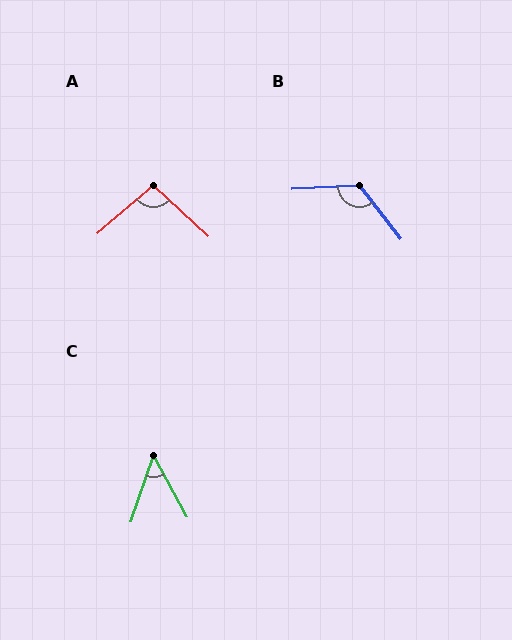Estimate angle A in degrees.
Approximately 97 degrees.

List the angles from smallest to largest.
C (47°), A (97°), B (125°).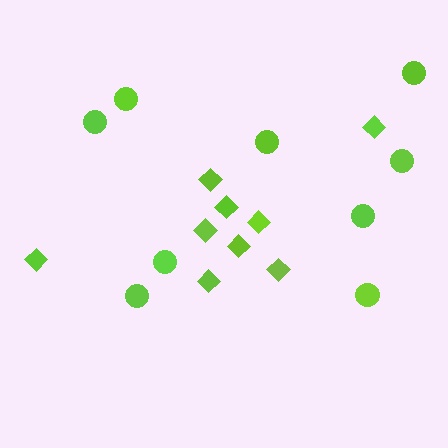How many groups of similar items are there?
There are 2 groups: one group of diamonds (9) and one group of circles (9).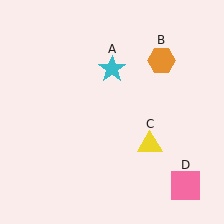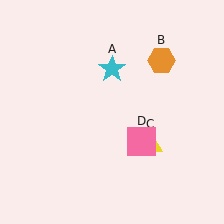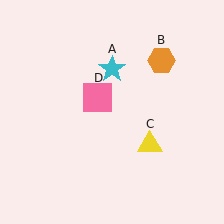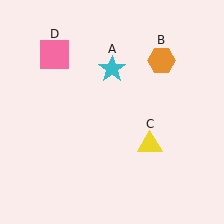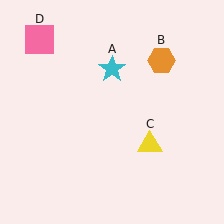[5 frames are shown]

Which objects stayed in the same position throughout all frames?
Cyan star (object A) and orange hexagon (object B) and yellow triangle (object C) remained stationary.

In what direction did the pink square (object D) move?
The pink square (object D) moved up and to the left.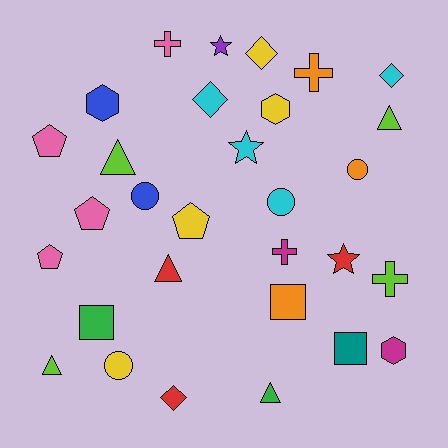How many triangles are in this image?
There are 5 triangles.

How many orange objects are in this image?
There are 3 orange objects.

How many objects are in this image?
There are 30 objects.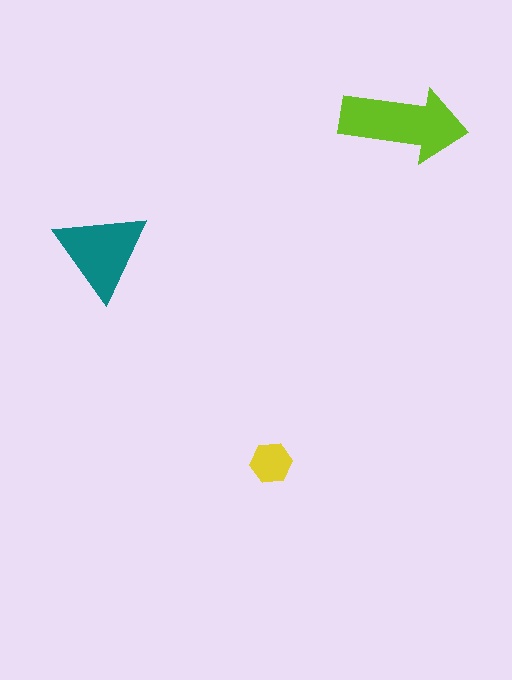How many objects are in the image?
There are 3 objects in the image.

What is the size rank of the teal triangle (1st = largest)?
2nd.